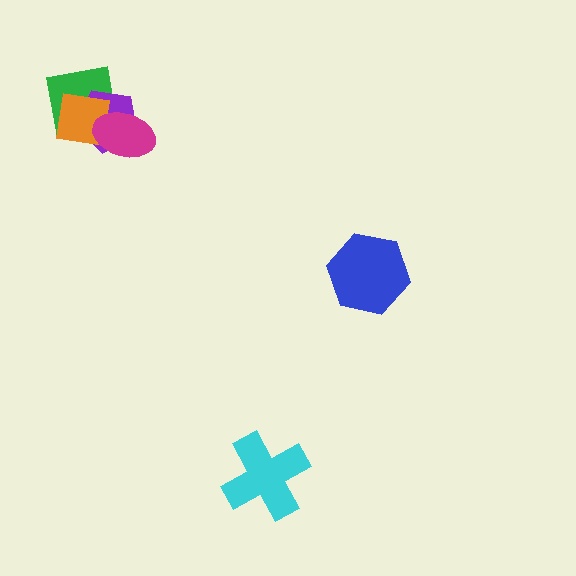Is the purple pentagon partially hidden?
Yes, it is partially covered by another shape.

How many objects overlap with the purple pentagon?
3 objects overlap with the purple pentagon.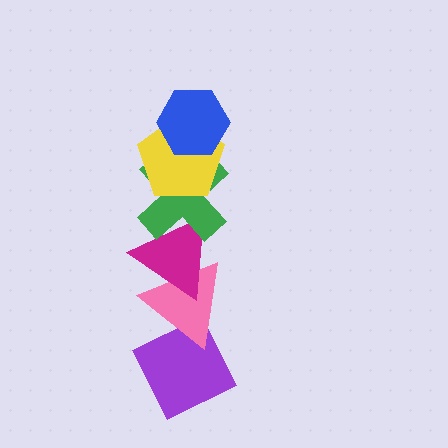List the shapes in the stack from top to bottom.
From top to bottom: the blue hexagon, the yellow pentagon, the green cross, the magenta triangle, the pink triangle, the purple diamond.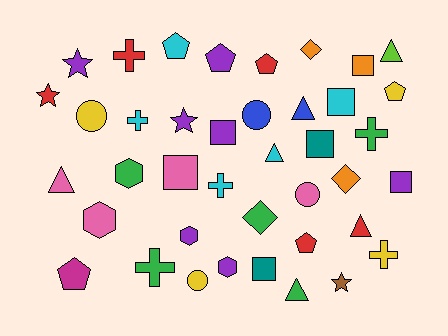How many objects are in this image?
There are 40 objects.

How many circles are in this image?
There are 4 circles.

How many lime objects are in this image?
There is 1 lime object.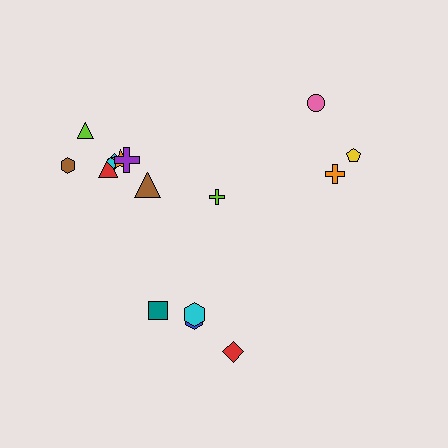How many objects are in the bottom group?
There are 4 objects.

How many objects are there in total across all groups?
There are 15 objects.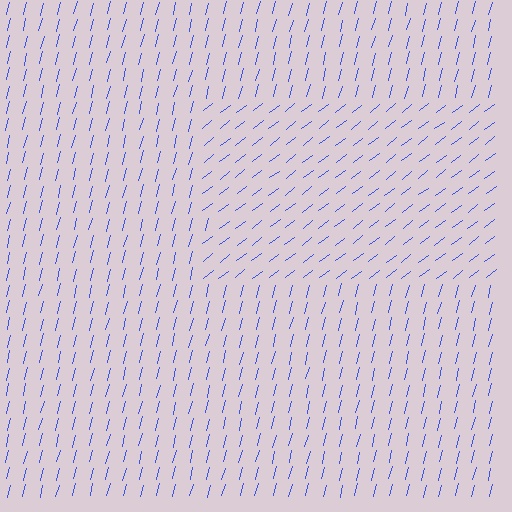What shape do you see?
I see a rectangle.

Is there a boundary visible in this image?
Yes, there is a texture boundary formed by a change in line orientation.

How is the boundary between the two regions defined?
The boundary is defined purely by a change in line orientation (approximately 38 degrees difference). All lines are the same color and thickness.